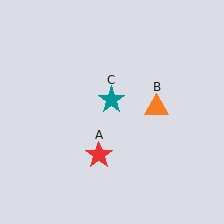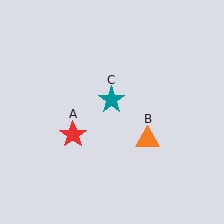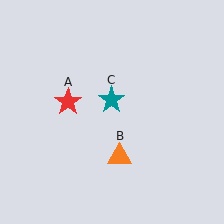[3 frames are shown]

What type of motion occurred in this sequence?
The red star (object A), orange triangle (object B) rotated clockwise around the center of the scene.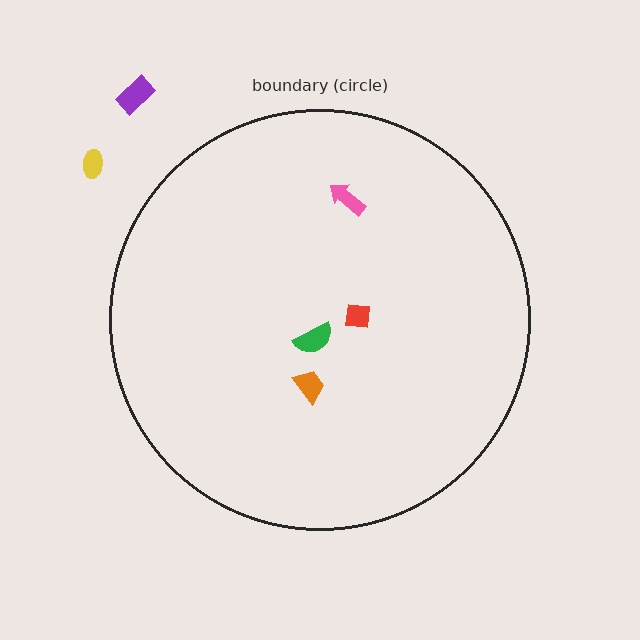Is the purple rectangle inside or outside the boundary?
Outside.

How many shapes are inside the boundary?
4 inside, 2 outside.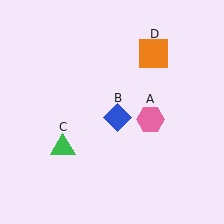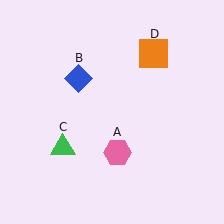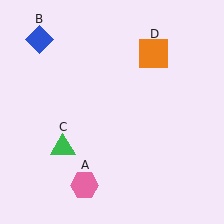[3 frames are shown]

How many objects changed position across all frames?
2 objects changed position: pink hexagon (object A), blue diamond (object B).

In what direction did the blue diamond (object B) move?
The blue diamond (object B) moved up and to the left.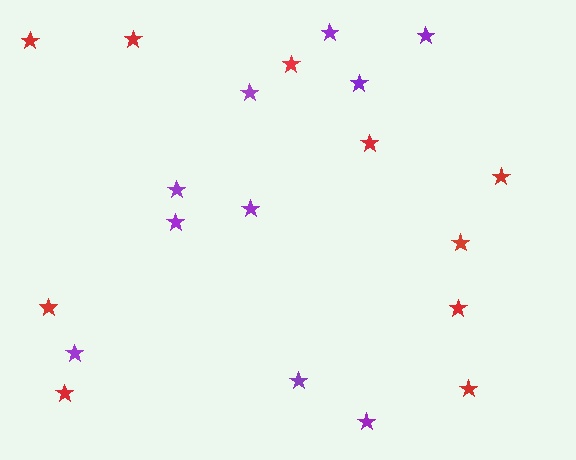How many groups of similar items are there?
There are 2 groups: one group of red stars (10) and one group of purple stars (10).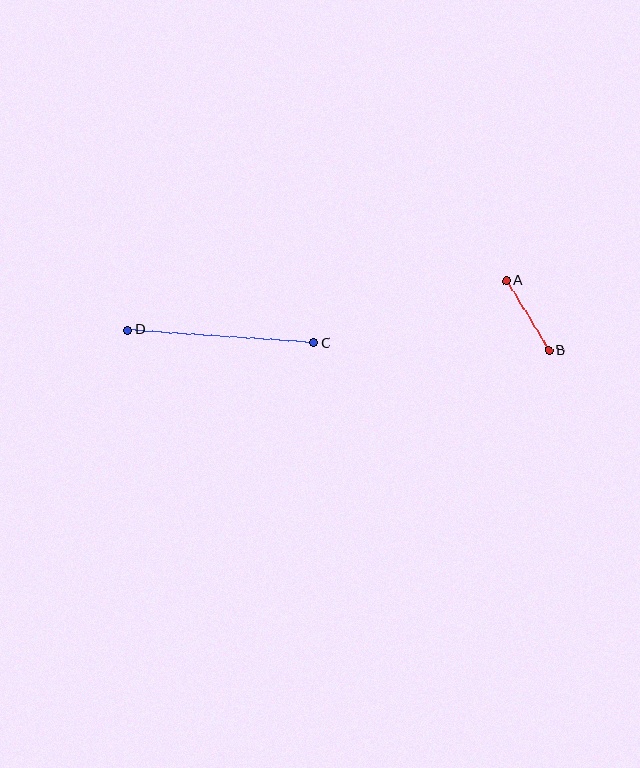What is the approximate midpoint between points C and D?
The midpoint is at approximately (221, 337) pixels.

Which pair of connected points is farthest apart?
Points C and D are farthest apart.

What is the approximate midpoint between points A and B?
The midpoint is at approximately (527, 315) pixels.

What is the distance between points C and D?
The distance is approximately 186 pixels.